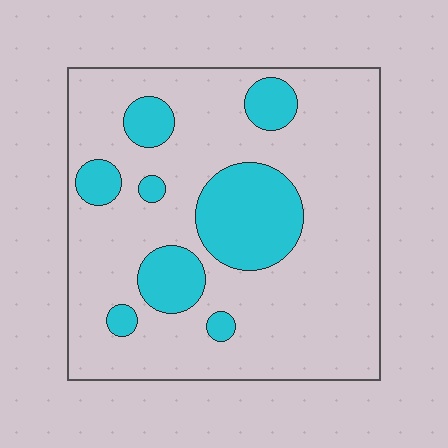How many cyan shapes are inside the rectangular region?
8.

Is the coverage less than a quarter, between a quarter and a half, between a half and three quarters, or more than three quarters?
Less than a quarter.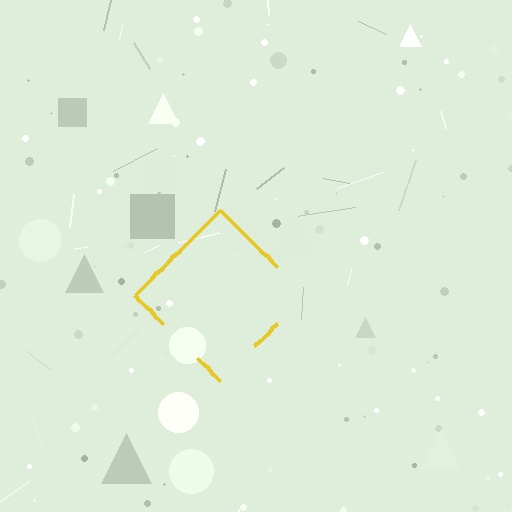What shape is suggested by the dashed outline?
The dashed outline suggests a diamond.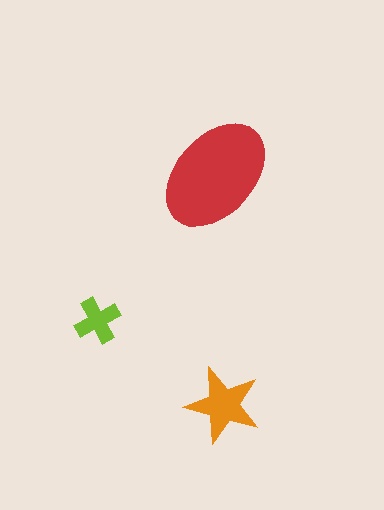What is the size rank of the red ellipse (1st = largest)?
1st.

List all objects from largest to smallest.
The red ellipse, the orange star, the lime cross.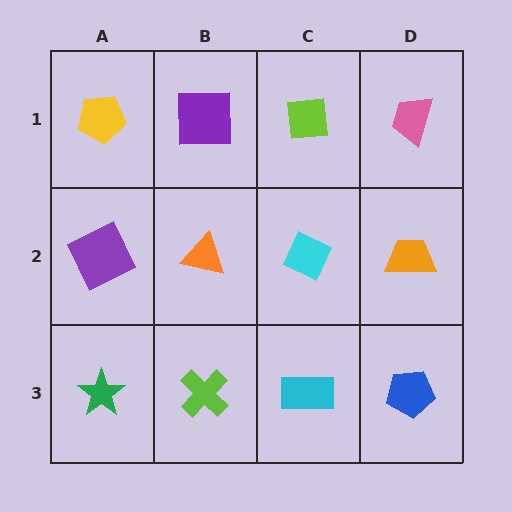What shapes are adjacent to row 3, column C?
A cyan diamond (row 2, column C), a lime cross (row 3, column B), a blue pentagon (row 3, column D).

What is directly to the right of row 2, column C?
An orange trapezoid.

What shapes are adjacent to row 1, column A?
A purple square (row 2, column A), a purple square (row 1, column B).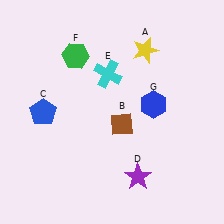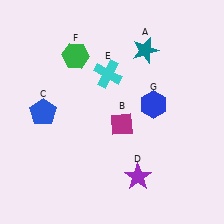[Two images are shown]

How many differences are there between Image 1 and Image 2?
There are 2 differences between the two images.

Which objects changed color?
A changed from yellow to teal. B changed from brown to magenta.